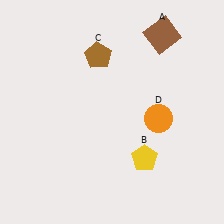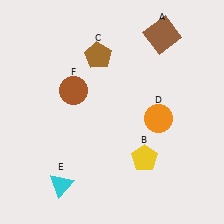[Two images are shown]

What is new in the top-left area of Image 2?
A brown circle (F) was added in the top-left area of Image 2.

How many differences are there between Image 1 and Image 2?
There are 2 differences between the two images.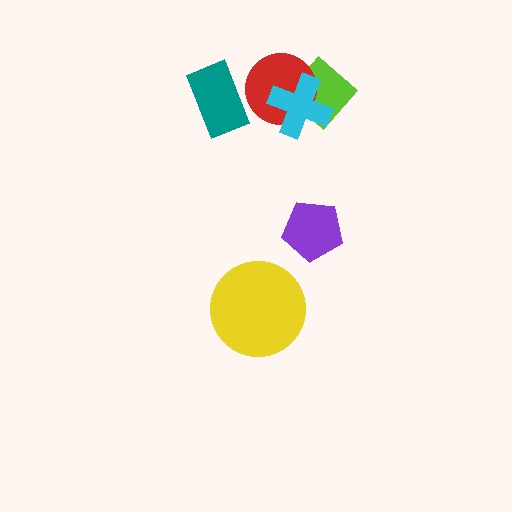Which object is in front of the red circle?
The cyan cross is in front of the red circle.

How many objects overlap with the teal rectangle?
0 objects overlap with the teal rectangle.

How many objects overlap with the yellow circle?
0 objects overlap with the yellow circle.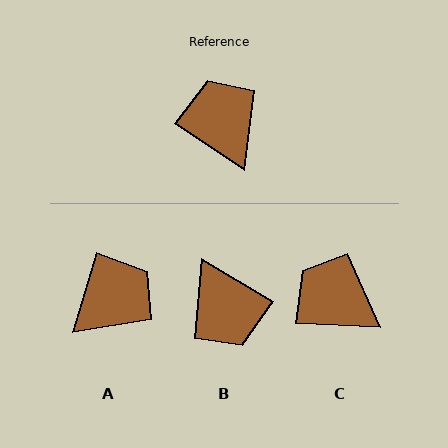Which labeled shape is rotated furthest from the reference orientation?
B, about 177 degrees away.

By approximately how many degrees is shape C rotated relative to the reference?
Approximately 31 degrees counter-clockwise.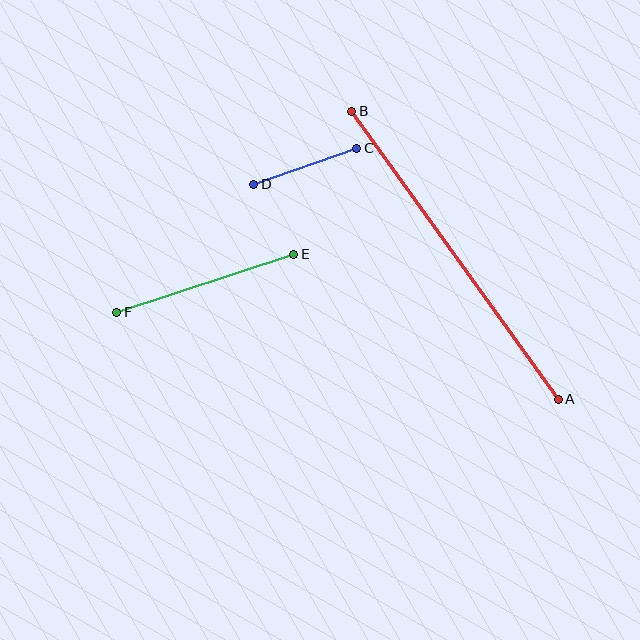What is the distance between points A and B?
The distance is approximately 355 pixels.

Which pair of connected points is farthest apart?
Points A and B are farthest apart.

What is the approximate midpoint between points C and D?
The midpoint is at approximately (305, 166) pixels.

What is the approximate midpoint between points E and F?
The midpoint is at approximately (205, 283) pixels.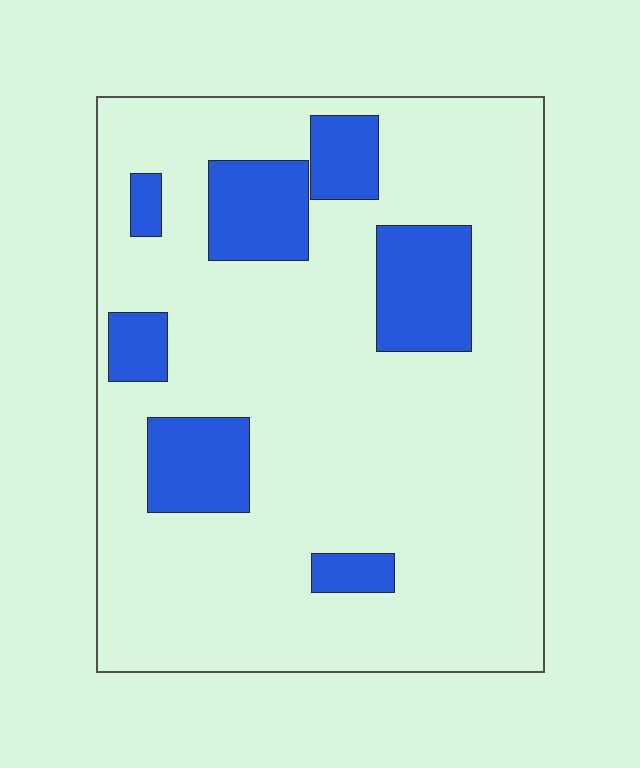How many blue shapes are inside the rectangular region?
7.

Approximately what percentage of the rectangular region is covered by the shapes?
Approximately 20%.